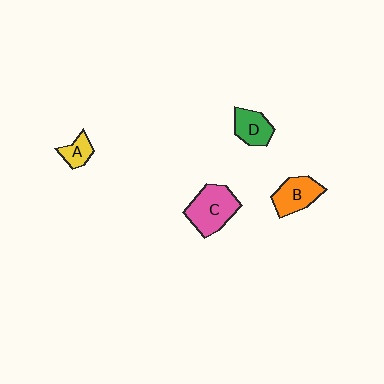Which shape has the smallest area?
Shape A (yellow).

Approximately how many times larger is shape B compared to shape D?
Approximately 1.2 times.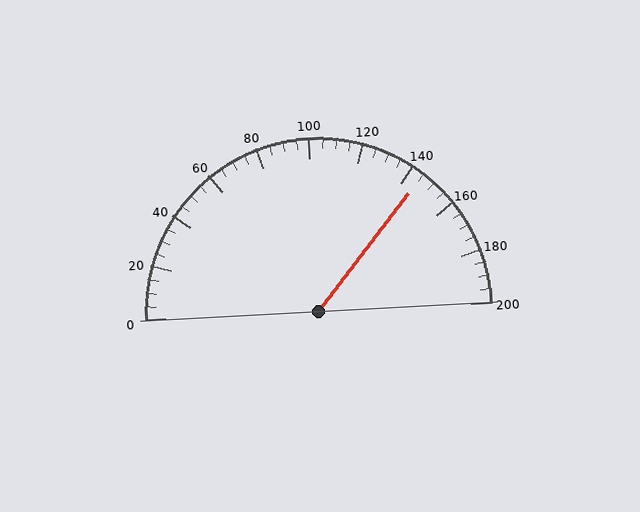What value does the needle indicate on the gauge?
The needle indicates approximately 145.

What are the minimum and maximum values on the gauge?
The gauge ranges from 0 to 200.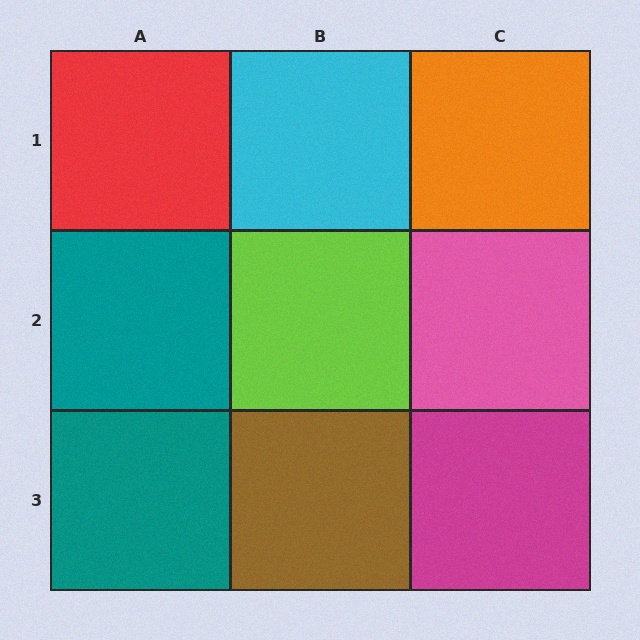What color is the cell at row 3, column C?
Magenta.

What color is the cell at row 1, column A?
Red.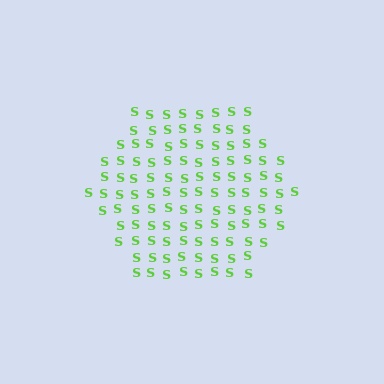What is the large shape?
The large shape is a hexagon.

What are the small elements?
The small elements are letter S's.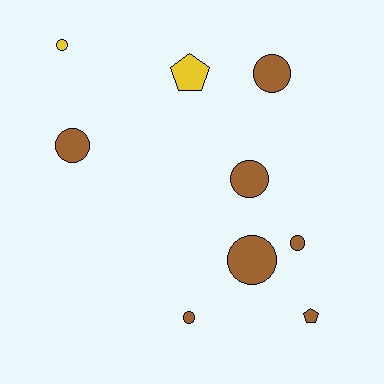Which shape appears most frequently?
Circle, with 7 objects.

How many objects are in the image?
There are 9 objects.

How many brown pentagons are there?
There is 1 brown pentagon.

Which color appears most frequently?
Brown, with 7 objects.